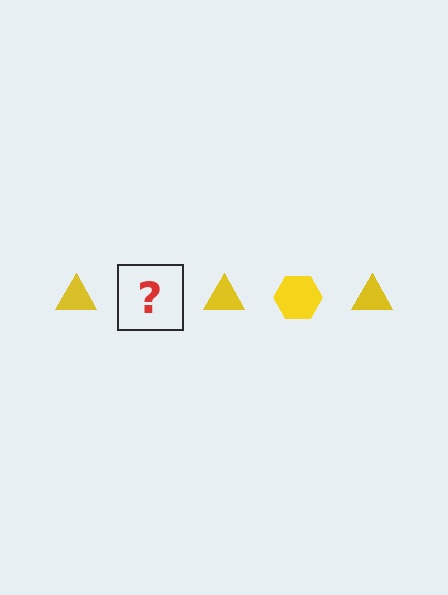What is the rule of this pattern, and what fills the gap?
The rule is that the pattern cycles through triangle, hexagon shapes in yellow. The gap should be filled with a yellow hexagon.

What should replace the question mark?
The question mark should be replaced with a yellow hexagon.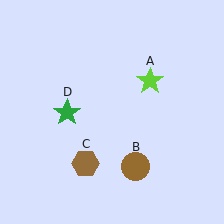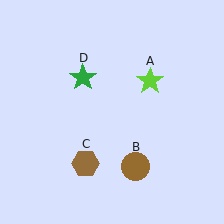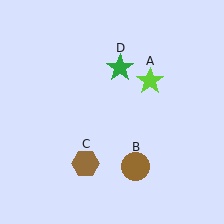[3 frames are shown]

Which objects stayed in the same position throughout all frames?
Lime star (object A) and brown circle (object B) and brown hexagon (object C) remained stationary.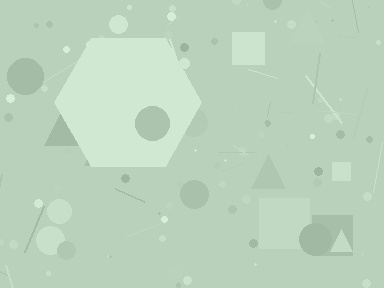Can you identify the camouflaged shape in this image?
The camouflaged shape is a hexagon.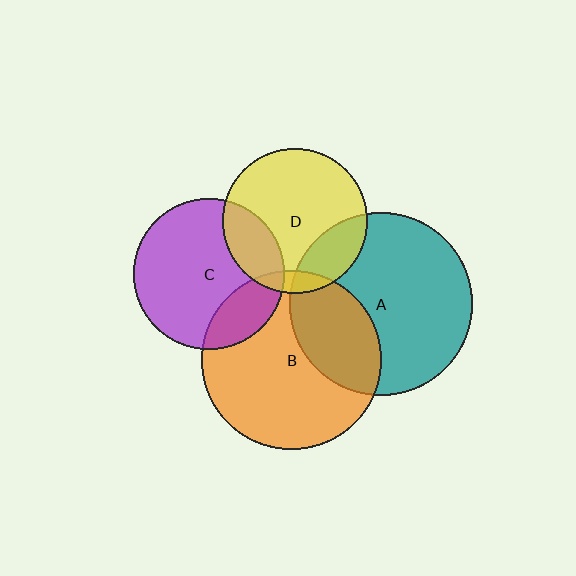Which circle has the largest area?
Circle A (teal).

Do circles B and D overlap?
Yes.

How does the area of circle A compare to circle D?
Approximately 1.6 times.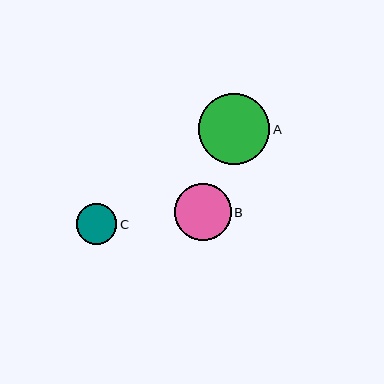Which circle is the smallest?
Circle C is the smallest with a size of approximately 40 pixels.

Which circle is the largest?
Circle A is the largest with a size of approximately 71 pixels.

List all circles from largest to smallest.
From largest to smallest: A, B, C.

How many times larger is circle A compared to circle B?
Circle A is approximately 1.2 times the size of circle B.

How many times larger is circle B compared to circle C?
Circle B is approximately 1.4 times the size of circle C.